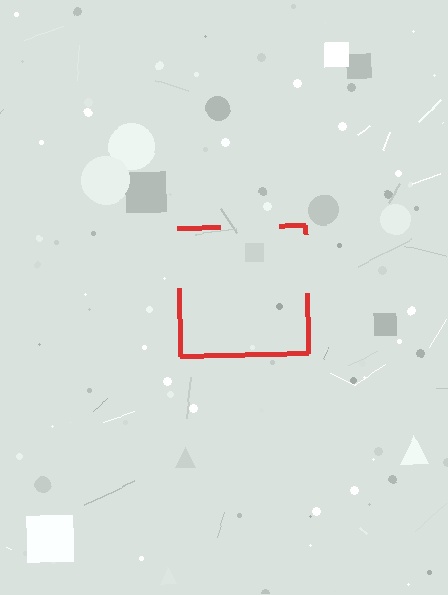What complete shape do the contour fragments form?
The contour fragments form a square.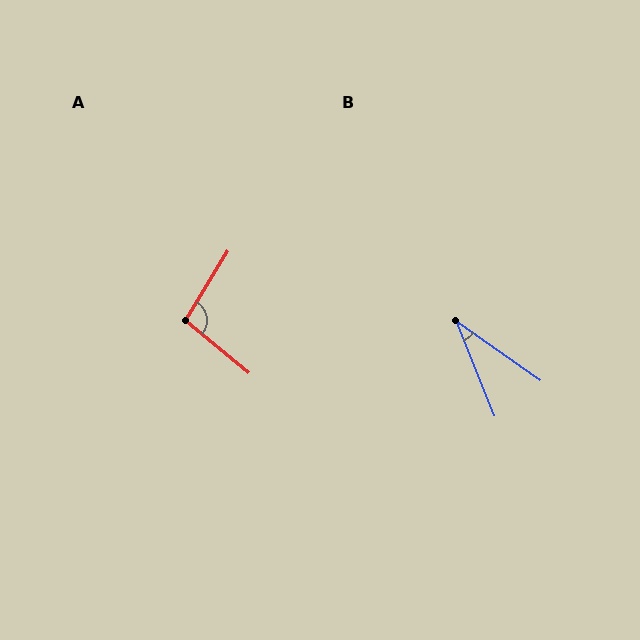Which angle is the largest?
A, at approximately 98 degrees.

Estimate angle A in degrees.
Approximately 98 degrees.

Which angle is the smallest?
B, at approximately 33 degrees.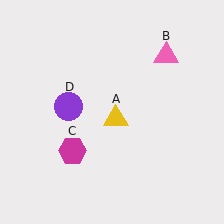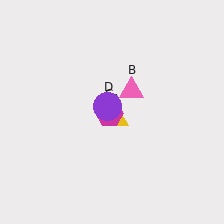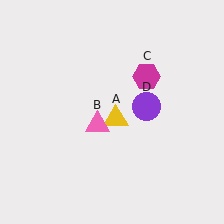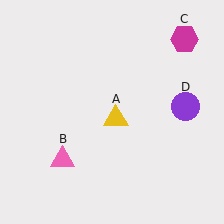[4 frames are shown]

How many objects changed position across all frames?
3 objects changed position: pink triangle (object B), magenta hexagon (object C), purple circle (object D).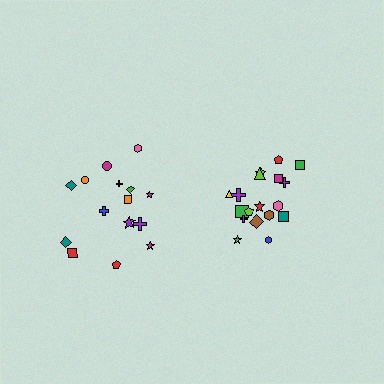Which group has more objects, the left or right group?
The right group.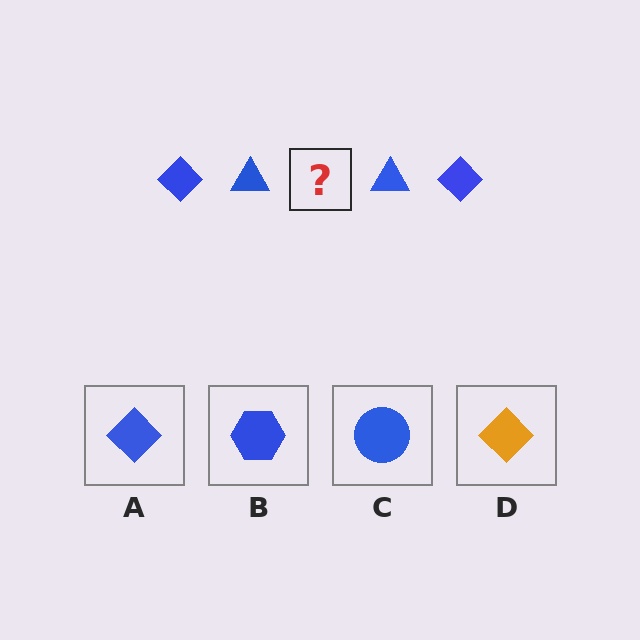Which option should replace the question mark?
Option A.